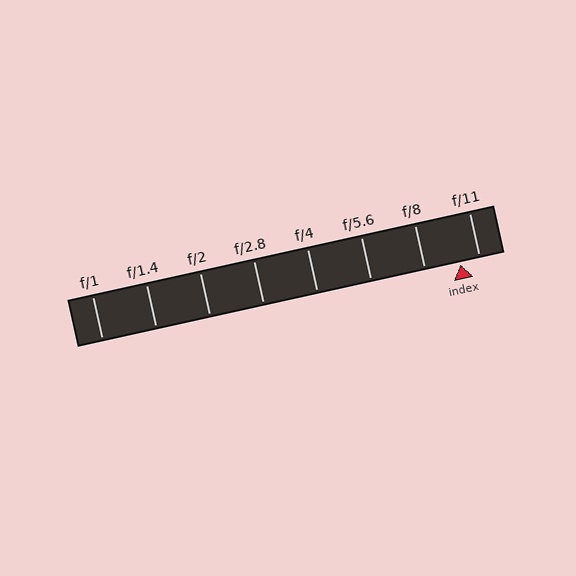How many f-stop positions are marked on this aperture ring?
There are 8 f-stop positions marked.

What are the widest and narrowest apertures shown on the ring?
The widest aperture shown is f/1 and the narrowest is f/11.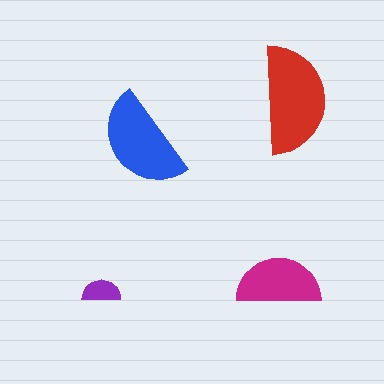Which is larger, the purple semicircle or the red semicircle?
The red one.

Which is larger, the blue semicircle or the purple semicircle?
The blue one.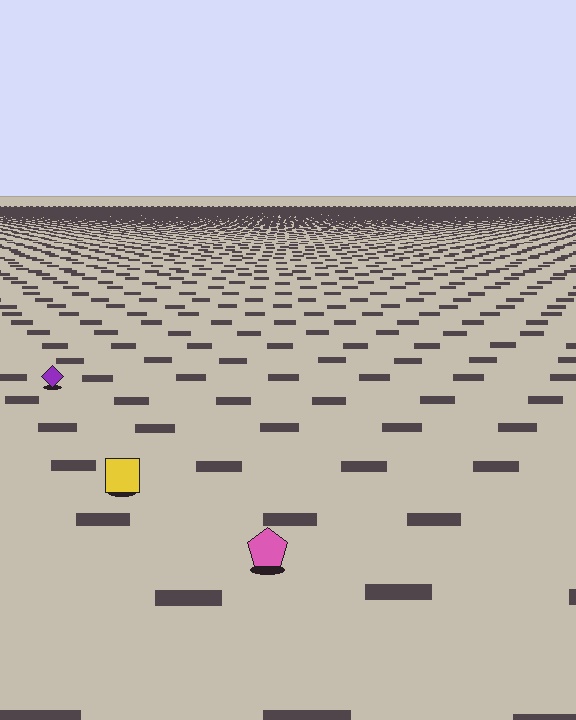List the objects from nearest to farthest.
From nearest to farthest: the pink pentagon, the yellow square, the purple diamond.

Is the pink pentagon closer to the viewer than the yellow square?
Yes. The pink pentagon is closer — you can tell from the texture gradient: the ground texture is coarser near it.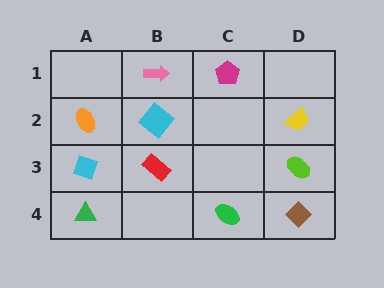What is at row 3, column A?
A cyan diamond.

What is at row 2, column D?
A yellow trapezoid.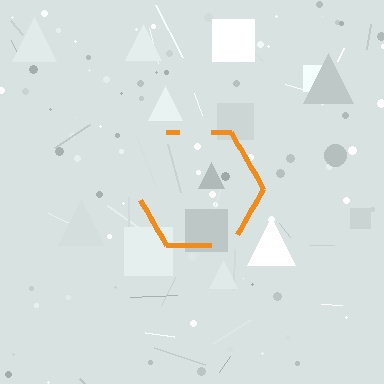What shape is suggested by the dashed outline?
The dashed outline suggests a hexagon.